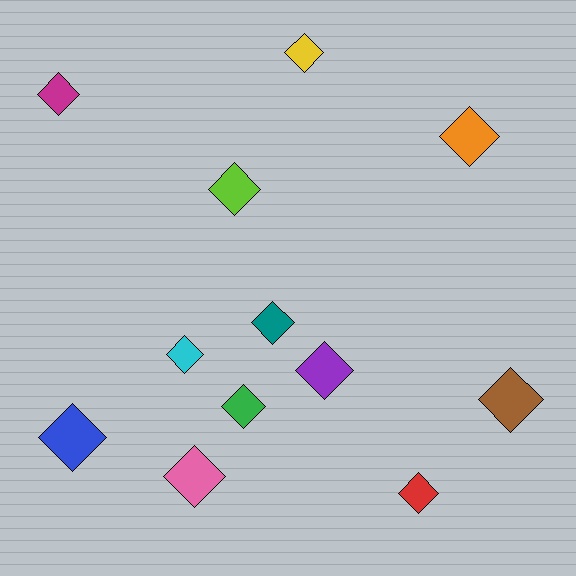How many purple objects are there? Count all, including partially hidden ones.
There is 1 purple object.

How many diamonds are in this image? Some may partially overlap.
There are 12 diamonds.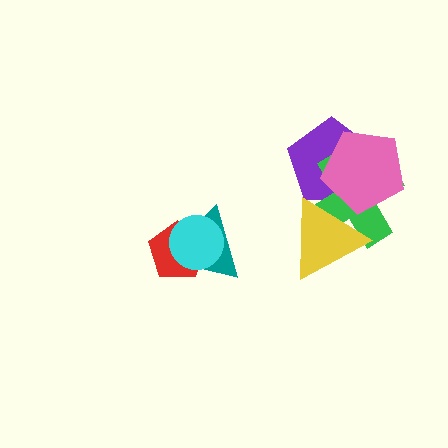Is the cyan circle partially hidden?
No, no other shape covers it.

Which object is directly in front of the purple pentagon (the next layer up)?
The green cross is directly in front of the purple pentagon.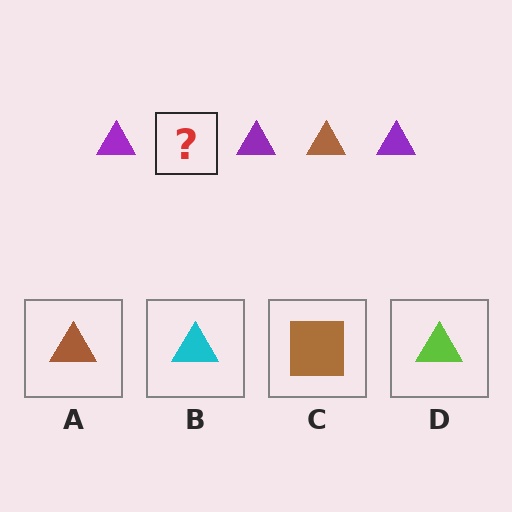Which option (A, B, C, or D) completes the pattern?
A.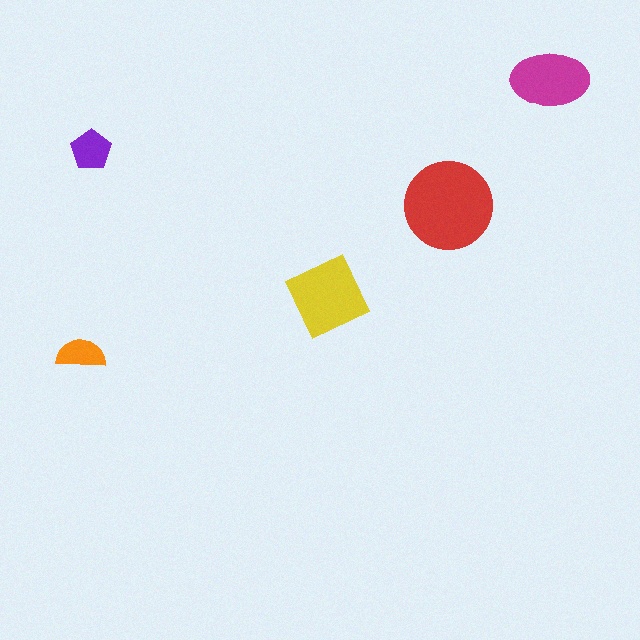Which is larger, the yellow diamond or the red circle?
The red circle.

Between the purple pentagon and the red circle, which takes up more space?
The red circle.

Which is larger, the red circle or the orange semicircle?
The red circle.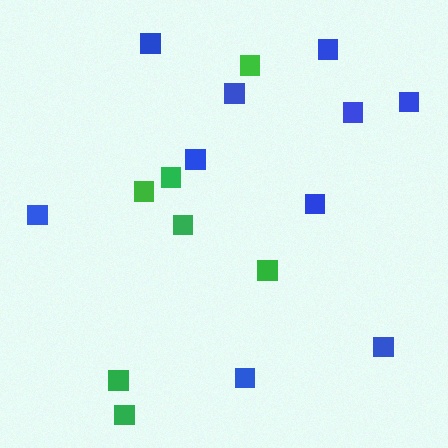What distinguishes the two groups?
There are 2 groups: one group of green squares (7) and one group of blue squares (10).